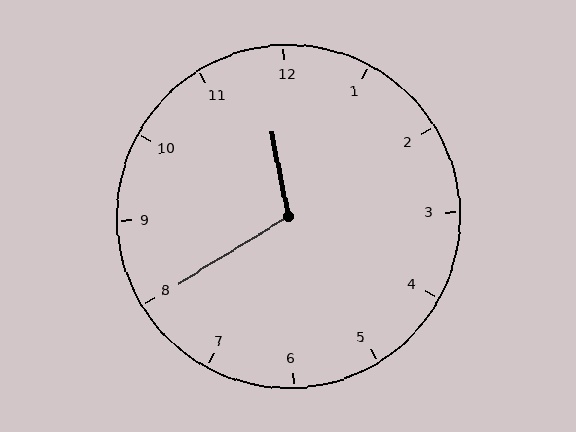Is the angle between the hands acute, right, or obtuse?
It is obtuse.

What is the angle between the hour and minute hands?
Approximately 110 degrees.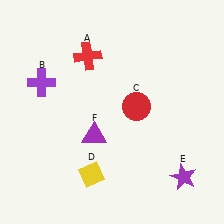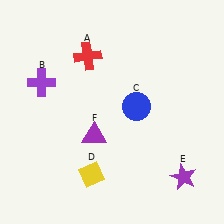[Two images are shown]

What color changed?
The circle (C) changed from red in Image 1 to blue in Image 2.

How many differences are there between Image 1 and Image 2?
There is 1 difference between the two images.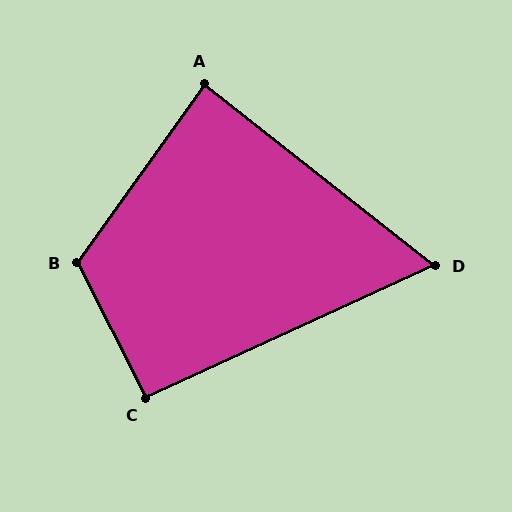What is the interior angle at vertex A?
Approximately 87 degrees (approximately right).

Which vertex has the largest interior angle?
B, at approximately 117 degrees.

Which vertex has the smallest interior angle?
D, at approximately 63 degrees.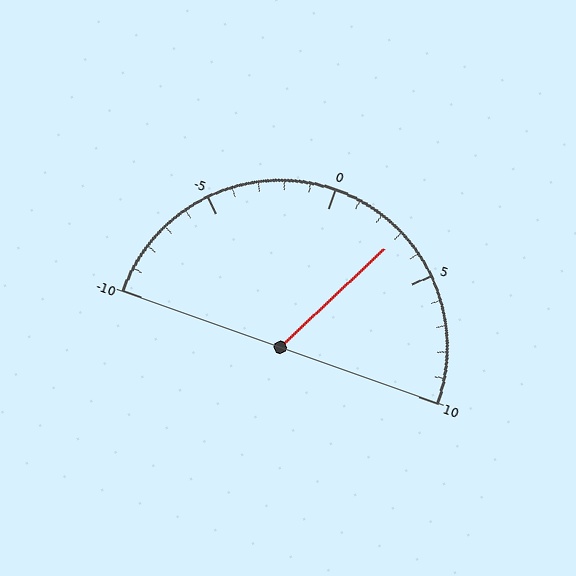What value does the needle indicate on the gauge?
The needle indicates approximately 3.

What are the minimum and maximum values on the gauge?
The gauge ranges from -10 to 10.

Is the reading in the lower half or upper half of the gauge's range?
The reading is in the upper half of the range (-10 to 10).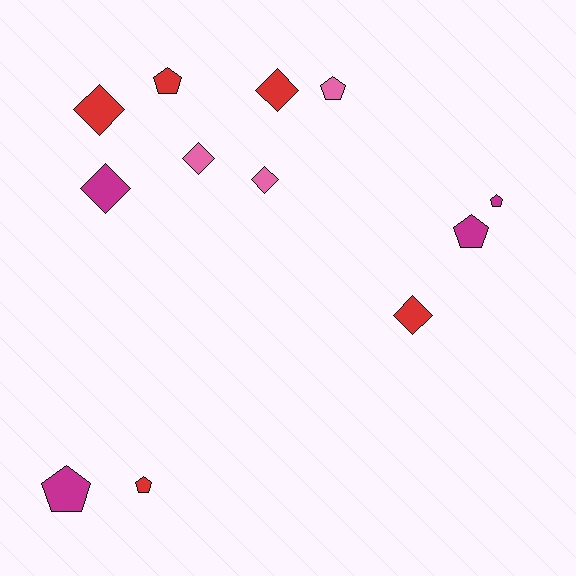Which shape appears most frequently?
Pentagon, with 6 objects.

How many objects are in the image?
There are 12 objects.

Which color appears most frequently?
Red, with 5 objects.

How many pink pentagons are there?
There is 1 pink pentagon.